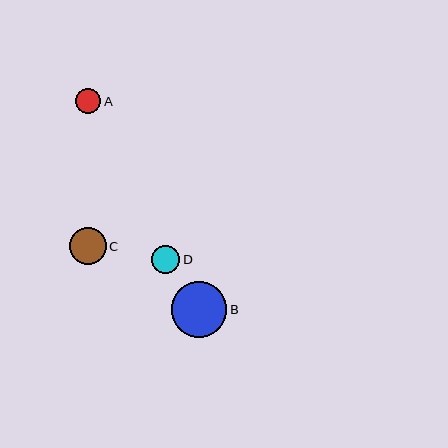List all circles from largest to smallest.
From largest to smallest: B, C, D, A.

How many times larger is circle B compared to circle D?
Circle B is approximately 2.0 times the size of circle D.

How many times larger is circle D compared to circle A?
Circle D is approximately 1.1 times the size of circle A.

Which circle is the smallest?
Circle A is the smallest with a size of approximately 25 pixels.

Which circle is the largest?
Circle B is the largest with a size of approximately 55 pixels.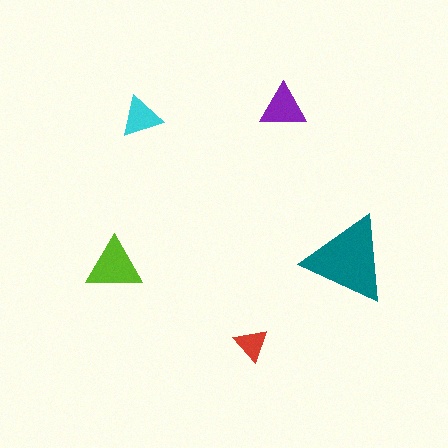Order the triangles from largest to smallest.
the teal one, the lime one, the purple one, the cyan one, the red one.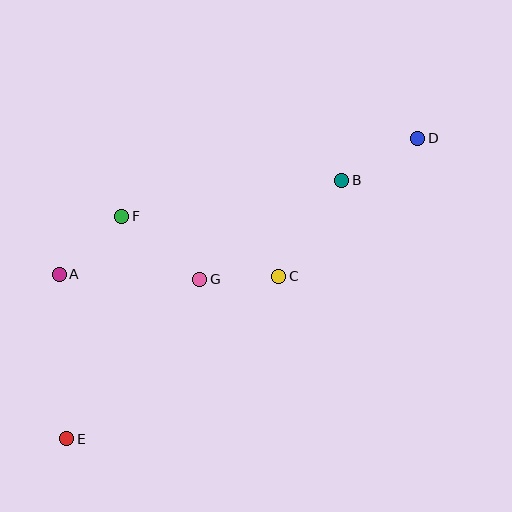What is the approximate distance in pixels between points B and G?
The distance between B and G is approximately 173 pixels.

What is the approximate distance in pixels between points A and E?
The distance between A and E is approximately 165 pixels.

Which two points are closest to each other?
Points C and G are closest to each other.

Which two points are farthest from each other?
Points D and E are farthest from each other.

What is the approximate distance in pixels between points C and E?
The distance between C and E is approximately 267 pixels.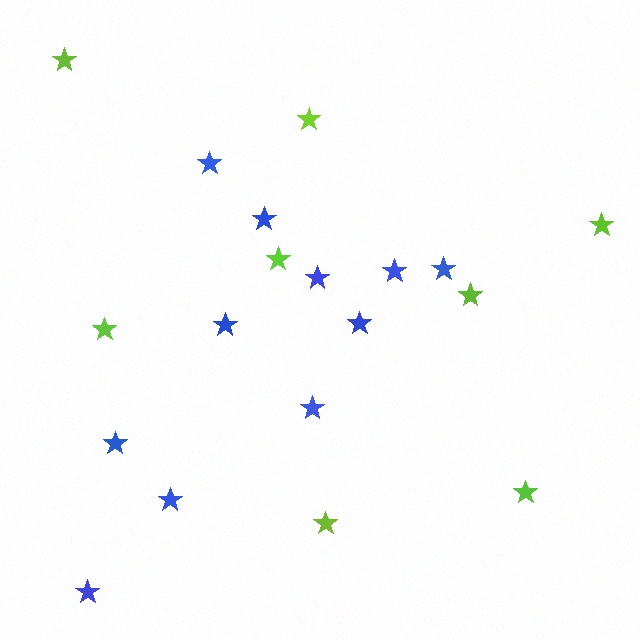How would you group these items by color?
There are 2 groups: one group of lime stars (8) and one group of blue stars (11).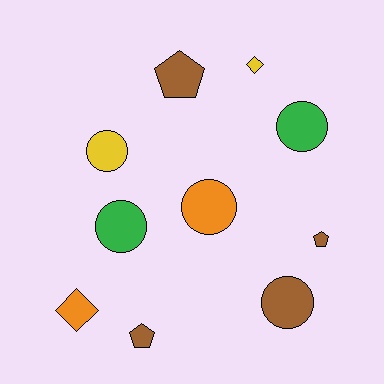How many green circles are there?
There are 2 green circles.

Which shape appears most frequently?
Circle, with 5 objects.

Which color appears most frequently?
Brown, with 4 objects.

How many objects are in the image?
There are 10 objects.